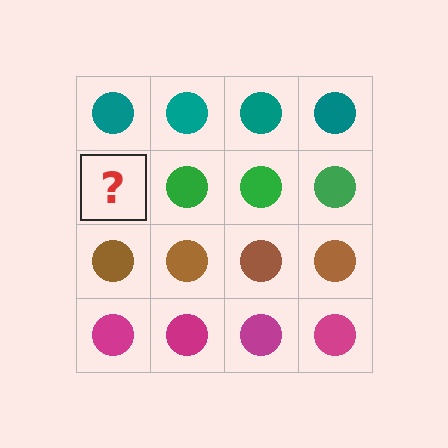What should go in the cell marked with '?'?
The missing cell should contain a green circle.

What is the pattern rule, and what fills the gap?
The rule is that each row has a consistent color. The gap should be filled with a green circle.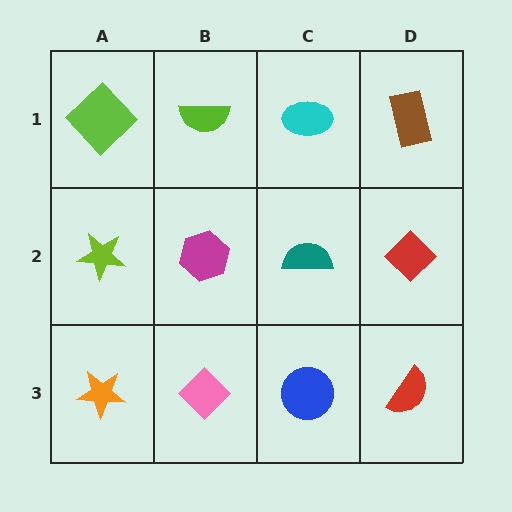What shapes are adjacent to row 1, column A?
A lime star (row 2, column A), a lime semicircle (row 1, column B).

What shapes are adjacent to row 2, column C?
A cyan ellipse (row 1, column C), a blue circle (row 3, column C), a magenta hexagon (row 2, column B), a red diamond (row 2, column D).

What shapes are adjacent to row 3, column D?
A red diamond (row 2, column D), a blue circle (row 3, column C).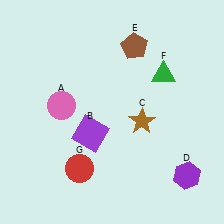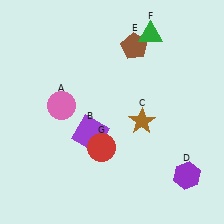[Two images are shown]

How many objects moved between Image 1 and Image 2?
2 objects moved between the two images.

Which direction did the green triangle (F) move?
The green triangle (F) moved up.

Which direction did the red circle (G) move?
The red circle (G) moved right.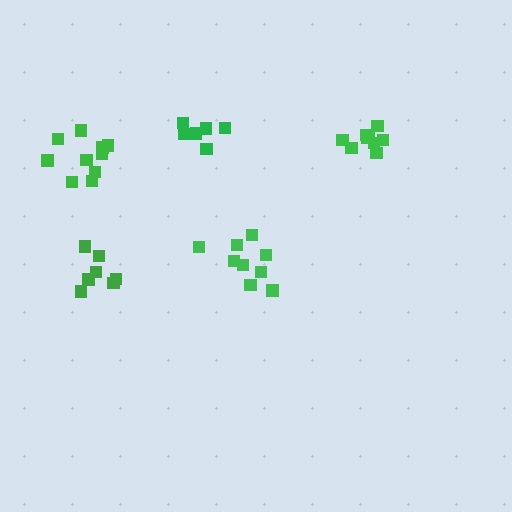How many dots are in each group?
Group 1: 7 dots, Group 2: 9 dots, Group 3: 6 dots, Group 4: 10 dots, Group 5: 9 dots (41 total).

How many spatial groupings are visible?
There are 5 spatial groupings.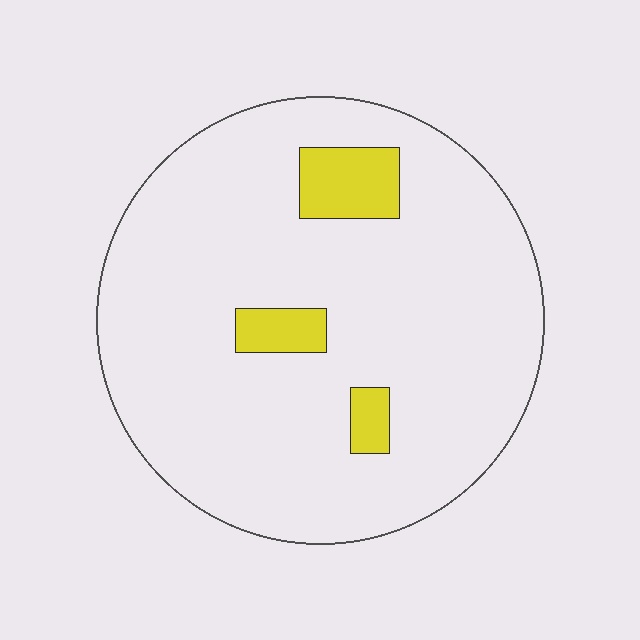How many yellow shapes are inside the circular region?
3.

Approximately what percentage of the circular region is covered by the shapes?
Approximately 10%.